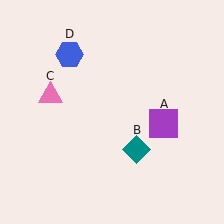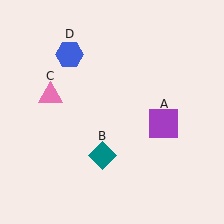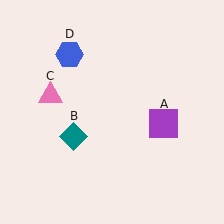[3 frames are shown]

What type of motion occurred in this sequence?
The teal diamond (object B) rotated clockwise around the center of the scene.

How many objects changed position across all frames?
1 object changed position: teal diamond (object B).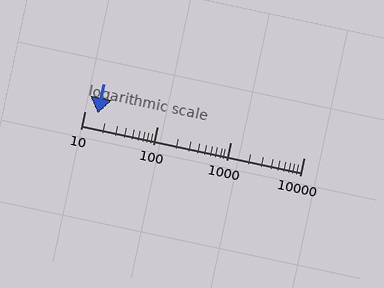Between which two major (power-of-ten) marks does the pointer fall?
The pointer is between 10 and 100.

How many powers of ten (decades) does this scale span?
The scale spans 3 decades, from 10 to 10000.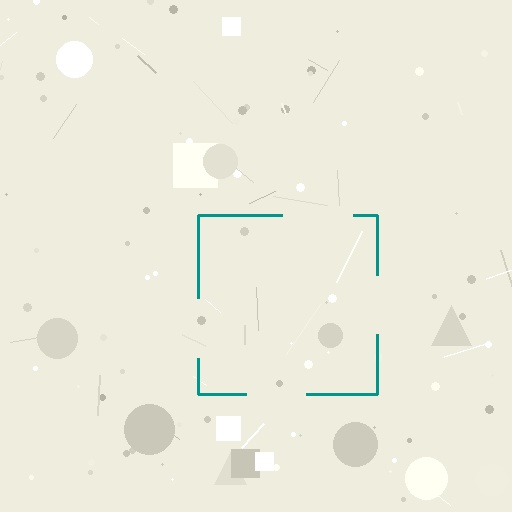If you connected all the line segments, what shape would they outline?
They would outline a square.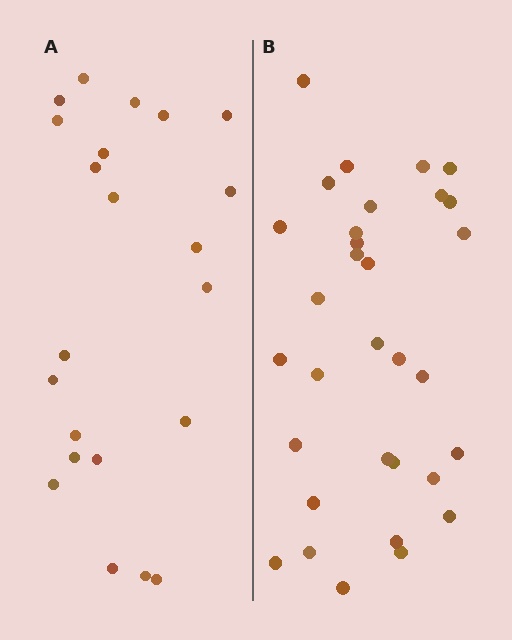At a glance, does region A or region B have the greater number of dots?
Region B (the right region) has more dots.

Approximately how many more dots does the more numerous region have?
Region B has roughly 10 or so more dots than region A.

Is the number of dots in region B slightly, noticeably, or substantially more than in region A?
Region B has substantially more. The ratio is roughly 1.5 to 1.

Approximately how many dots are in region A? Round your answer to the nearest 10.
About 20 dots. (The exact count is 22, which rounds to 20.)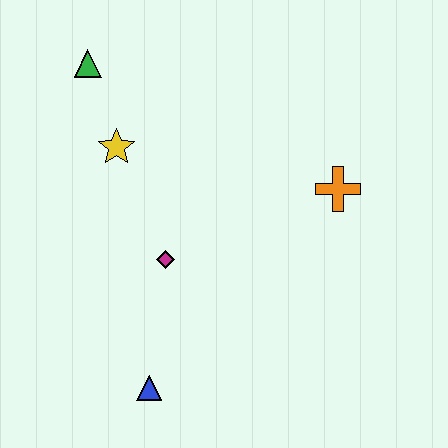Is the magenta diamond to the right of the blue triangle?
Yes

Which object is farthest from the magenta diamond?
The green triangle is farthest from the magenta diamond.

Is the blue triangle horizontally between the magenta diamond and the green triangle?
Yes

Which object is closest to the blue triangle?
The magenta diamond is closest to the blue triangle.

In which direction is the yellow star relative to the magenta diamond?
The yellow star is above the magenta diamond.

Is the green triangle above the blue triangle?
Yes